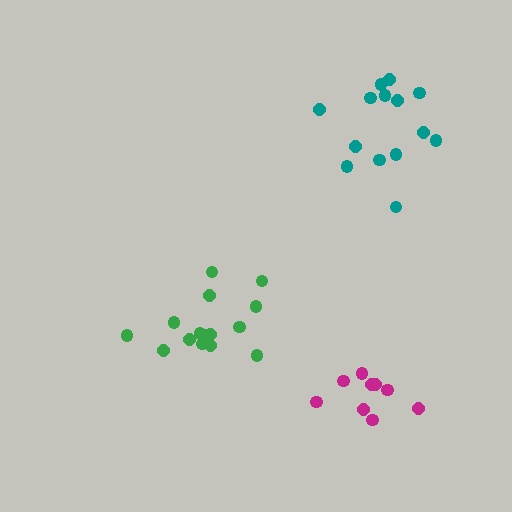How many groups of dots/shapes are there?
There are 3 groups.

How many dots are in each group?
Group 1: 14 dots, Group 2: 15 dots, Group 3: 9 dots (38 total).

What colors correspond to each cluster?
The clusters are colored: teal, green, magenta.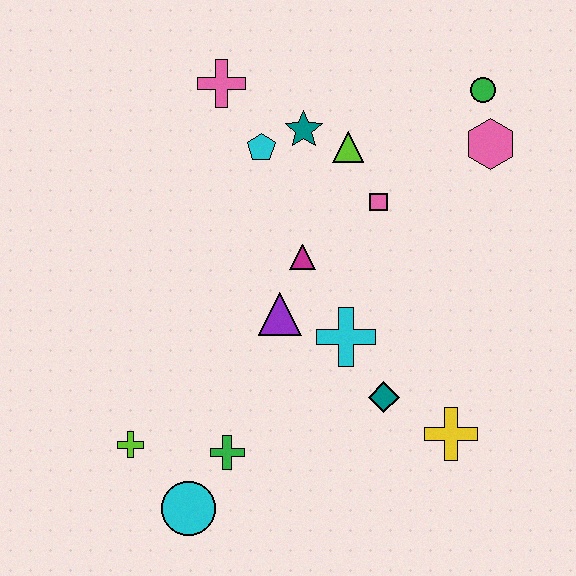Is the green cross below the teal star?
Yes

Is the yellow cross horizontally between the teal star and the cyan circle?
No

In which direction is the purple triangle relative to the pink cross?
The purple triangle is below the pink cross.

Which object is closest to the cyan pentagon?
The teal star is closest to the cyan pentagon.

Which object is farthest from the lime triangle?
The cyan circle is farthest from the lime triangle.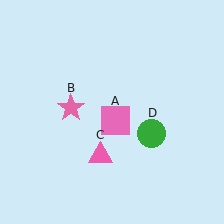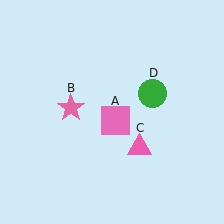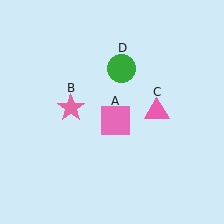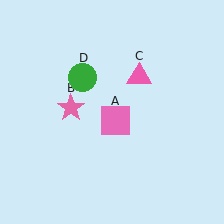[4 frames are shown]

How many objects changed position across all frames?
2 objects changed position: pink triangle (object C), green circle (object D).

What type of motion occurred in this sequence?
The pink triangle (object C), green circle (object D) rotated counterclockwise around the center of the scene.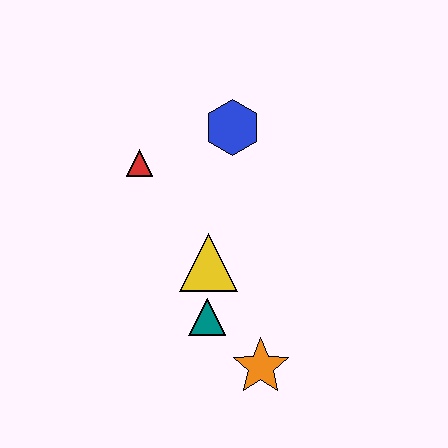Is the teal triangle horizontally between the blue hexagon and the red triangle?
Yes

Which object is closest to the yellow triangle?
The teal triangle is closest to the yellow triangle.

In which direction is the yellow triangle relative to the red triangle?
The yellow triangle is below the red triangle.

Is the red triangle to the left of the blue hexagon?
Yes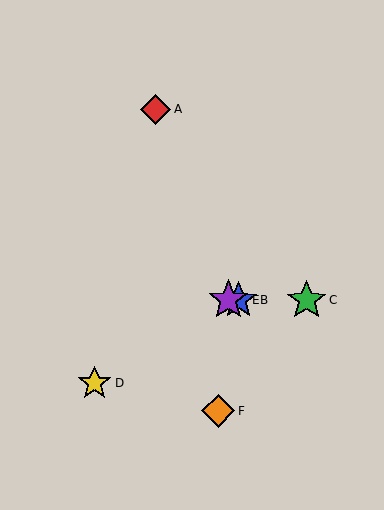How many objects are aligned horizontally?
3 objects (B, C, E) are aligned horizontally.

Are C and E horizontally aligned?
Yes, both are at y≈300.